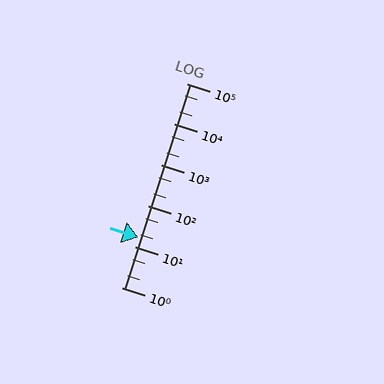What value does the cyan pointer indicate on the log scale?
The pointer indicates approximately 17.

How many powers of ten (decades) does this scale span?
The scale spans 5 decades, from 1 to 100000.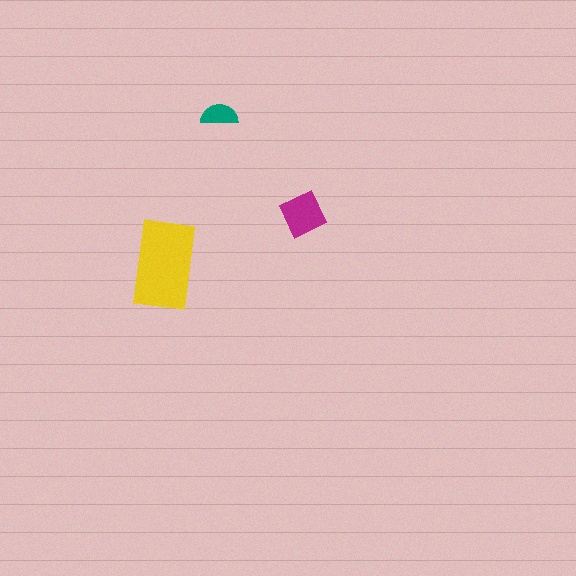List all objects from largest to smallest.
The yellow rectangle, the magenta square, the teal semicircle.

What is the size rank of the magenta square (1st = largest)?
2nd.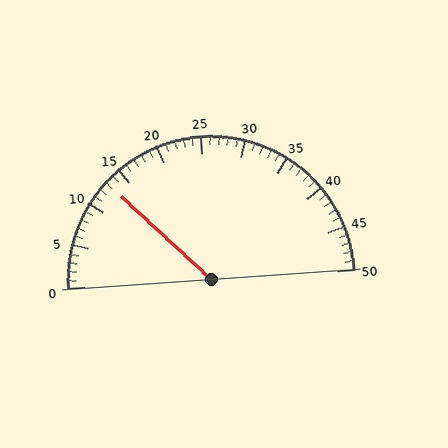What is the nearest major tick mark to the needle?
The nearest major tick mark is 15.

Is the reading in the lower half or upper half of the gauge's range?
The reading is in the lower half of the range (0 to 50).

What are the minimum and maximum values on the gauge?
The gauge ranges from 0 to 50.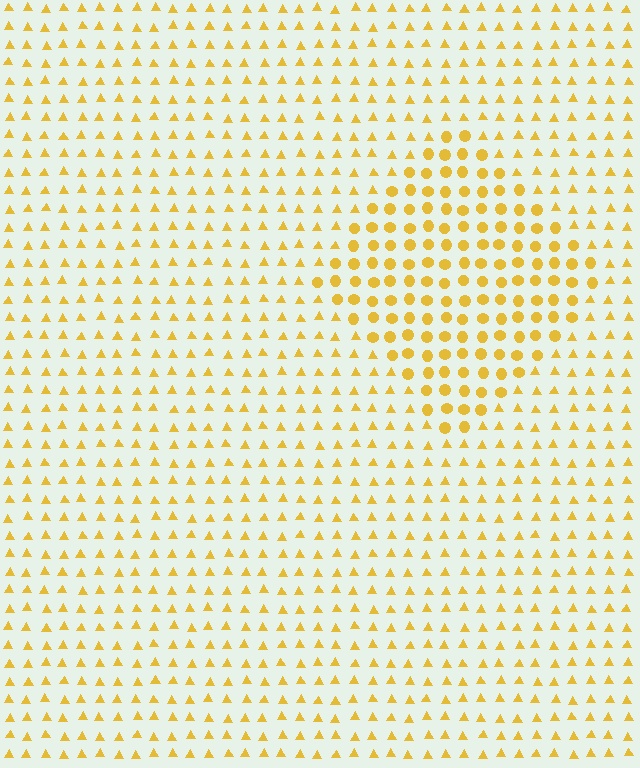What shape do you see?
I see a diamond.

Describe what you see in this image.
The image is filled with small yellow elements arranged in a uniform grid. A diamond-shaped region contains circles, while the surrounding area contains triangles. The boundary is defined purely by the change in element shape.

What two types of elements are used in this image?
The image uses circles inside the diamond region and triangles outside it.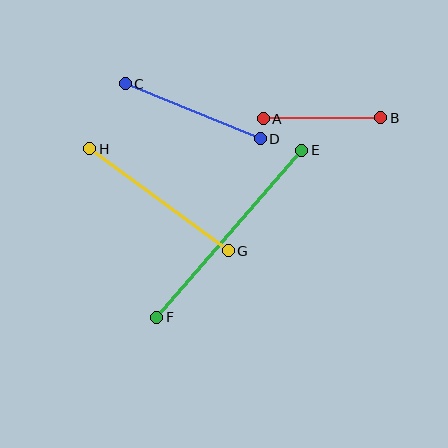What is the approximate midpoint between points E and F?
The midpoint is at approximately (229, 234) pixels.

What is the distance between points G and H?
The distance is approximately 172 pixels.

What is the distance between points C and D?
The distance is approximately 146 pixels.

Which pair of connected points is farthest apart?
Points E and F are farthest apart.